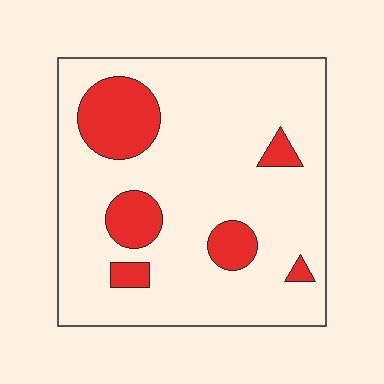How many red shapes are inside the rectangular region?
6.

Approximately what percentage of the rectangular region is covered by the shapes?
Approximately 15%.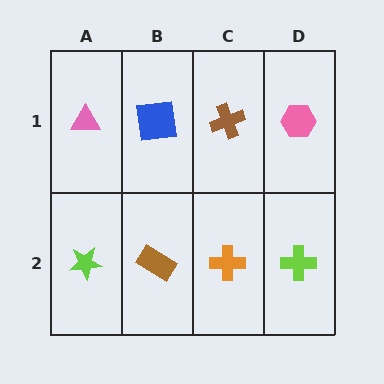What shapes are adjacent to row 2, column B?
A blue square (row 1, column B), a lime star (row 2, column A), an orange cross (row 2, column C).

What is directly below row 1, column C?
An orange cross.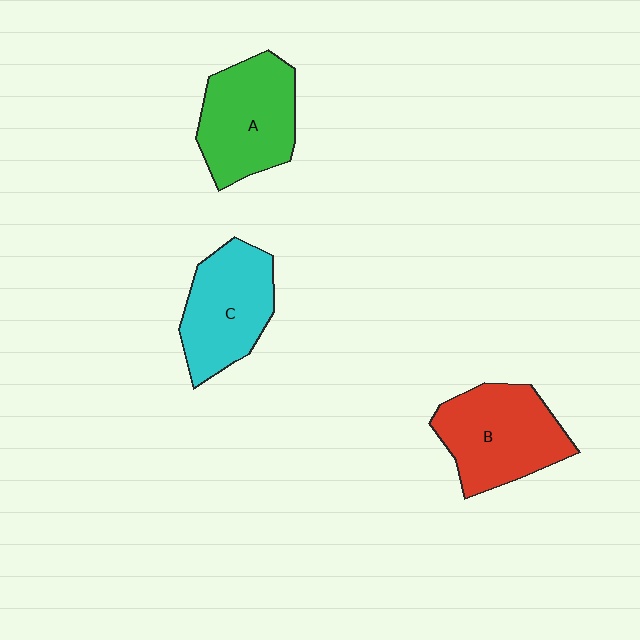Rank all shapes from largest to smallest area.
From largest to smallest: B (red), A (green), C (cyan).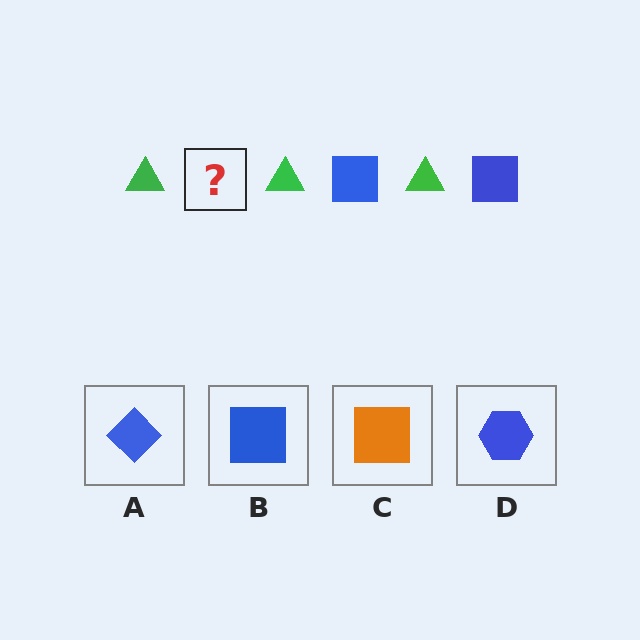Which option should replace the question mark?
Option B.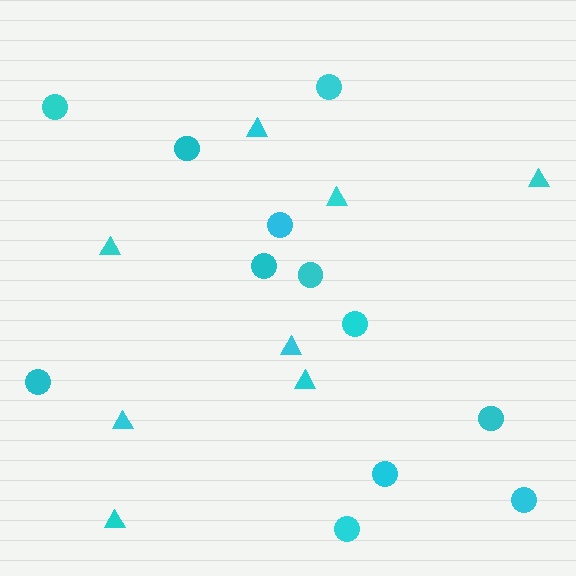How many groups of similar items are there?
There are 2 groups: one group of triangles (8) and one group of circles (12).